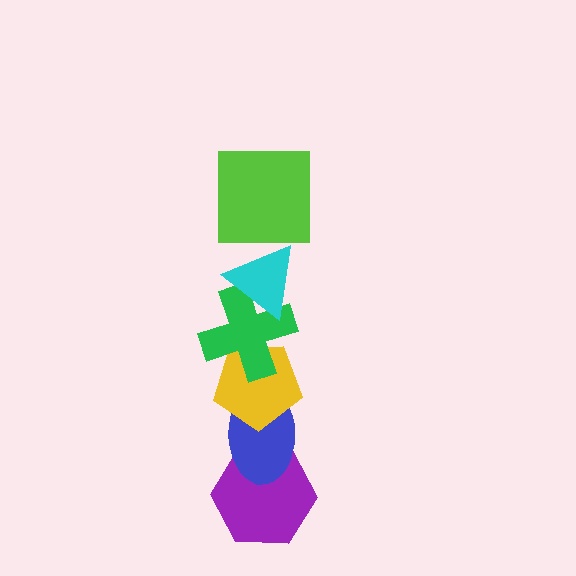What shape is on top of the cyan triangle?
The lime square is on top of the cyan triangle.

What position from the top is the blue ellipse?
The blue ellipse is 5th from the top.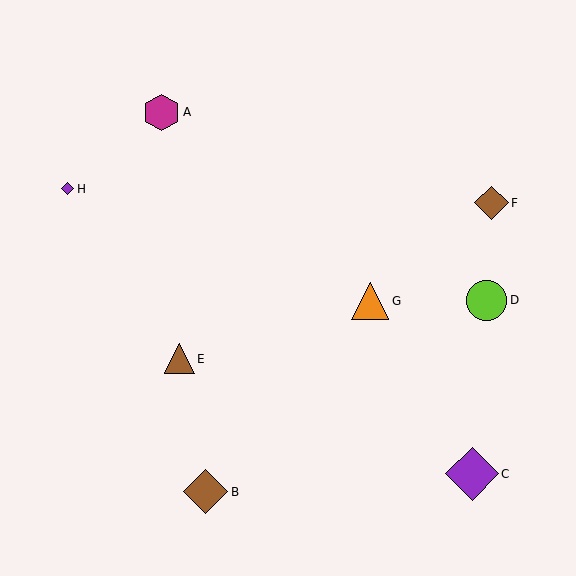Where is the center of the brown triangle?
The center of the brown triangle is at (179, 359).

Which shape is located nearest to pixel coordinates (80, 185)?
The purple diamond (labeled H) at (68, 189) is nearest to that location.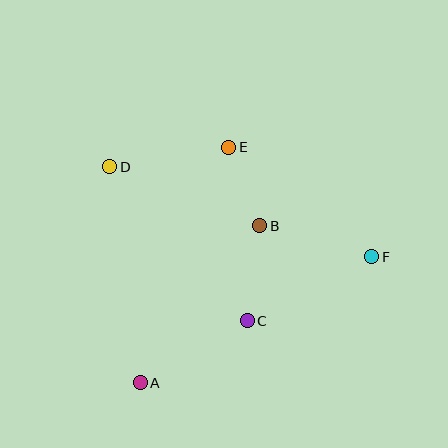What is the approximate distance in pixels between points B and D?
The distance between B and D is approximately 161 pixels.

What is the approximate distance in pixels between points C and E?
The distance between C and E is approximately 174 pixels.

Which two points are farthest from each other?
Points D and F are farthest from each other.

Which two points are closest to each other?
Points B and E are closest to each other.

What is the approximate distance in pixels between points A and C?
The distance between A and C is approximately 124 pixels.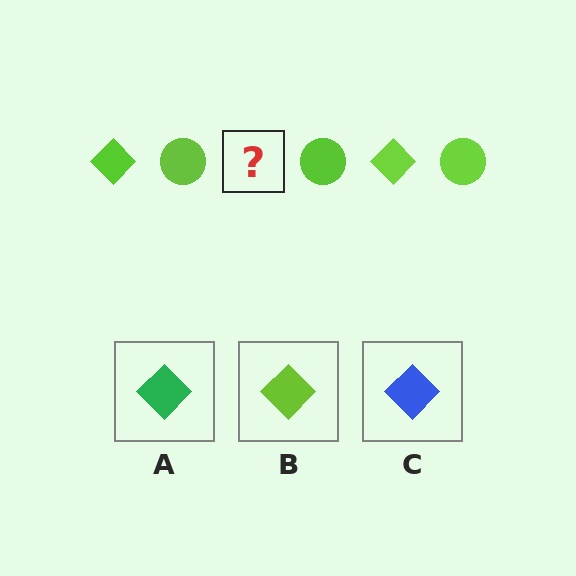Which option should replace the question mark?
Option B.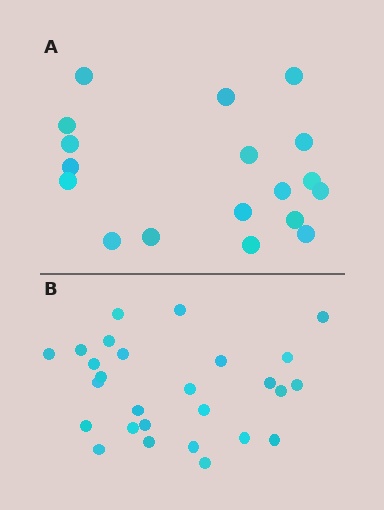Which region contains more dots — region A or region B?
Region B (the bottom region) has more dots.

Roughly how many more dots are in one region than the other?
Region B has roughly 8 or so more dots than region A.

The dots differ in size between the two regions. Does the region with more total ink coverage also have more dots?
No. Region A has more total ink coverage because its dots are larger, but region B actually contains more individual dots. Total area can be misleading — the number of items is what matters here.